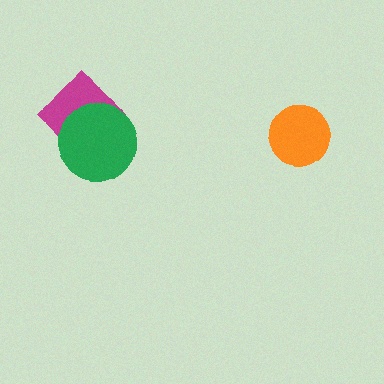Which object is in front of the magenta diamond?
The green circle is in front of the magenta diamond.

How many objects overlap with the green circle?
1 object overlaps with the green circle.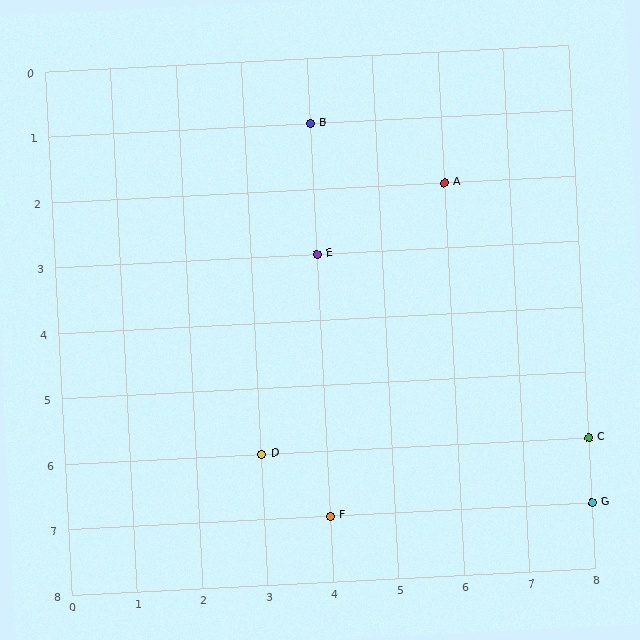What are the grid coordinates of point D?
Point D is at grid coordinates (3, 6).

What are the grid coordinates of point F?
Point F is at grid coordinates (4, 7).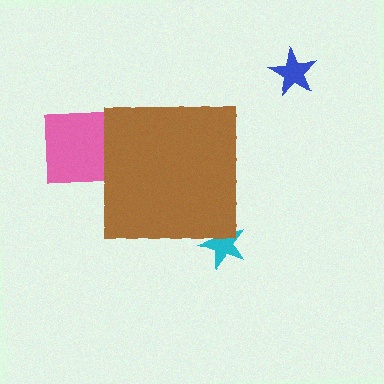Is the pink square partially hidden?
Yes, the pink square is partially hidden behind the brown square.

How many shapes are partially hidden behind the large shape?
2 shapes are partially hidden.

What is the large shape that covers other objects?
A brown square.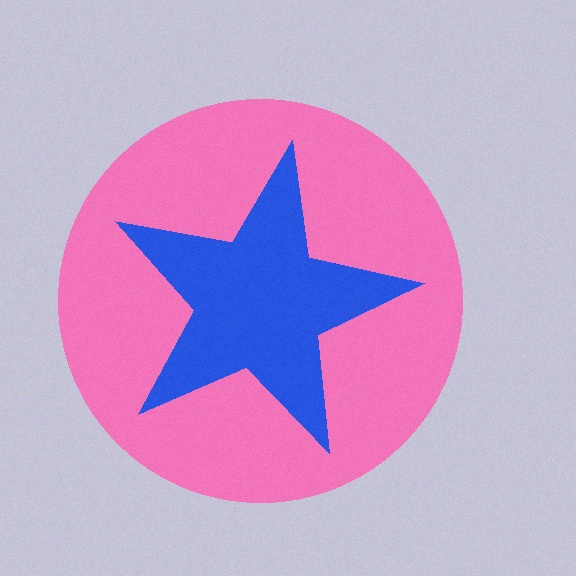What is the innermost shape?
The blue star.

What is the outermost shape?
The pink circle.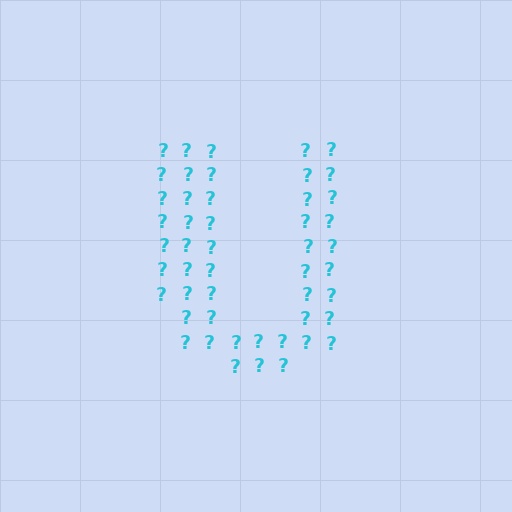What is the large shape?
The large shape is the letter U.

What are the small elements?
The small elements are question marks.